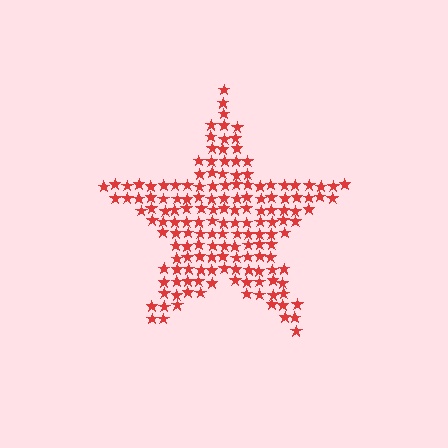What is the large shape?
The large shape is a star.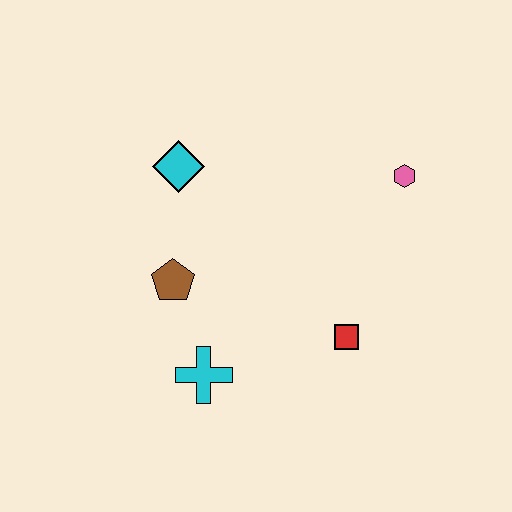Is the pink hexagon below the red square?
No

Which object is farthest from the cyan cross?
The pink hexagon is farthest from the cyan cross.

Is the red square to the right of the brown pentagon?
Yes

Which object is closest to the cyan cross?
The brown pentagon is closest to the cyan cross.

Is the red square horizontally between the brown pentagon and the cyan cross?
No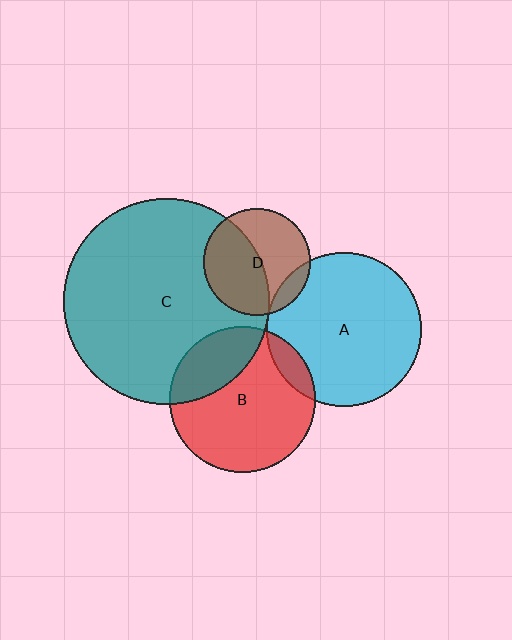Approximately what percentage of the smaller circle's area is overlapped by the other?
Approximately 10%.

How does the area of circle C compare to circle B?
Approximately 2.0 times.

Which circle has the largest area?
Circle C (teal).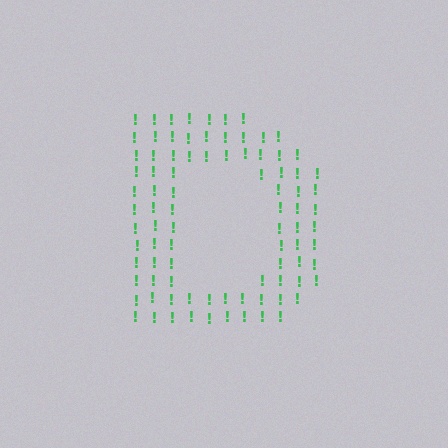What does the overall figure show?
The overall figure shows the letter D.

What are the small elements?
The small elements are exclamation marks.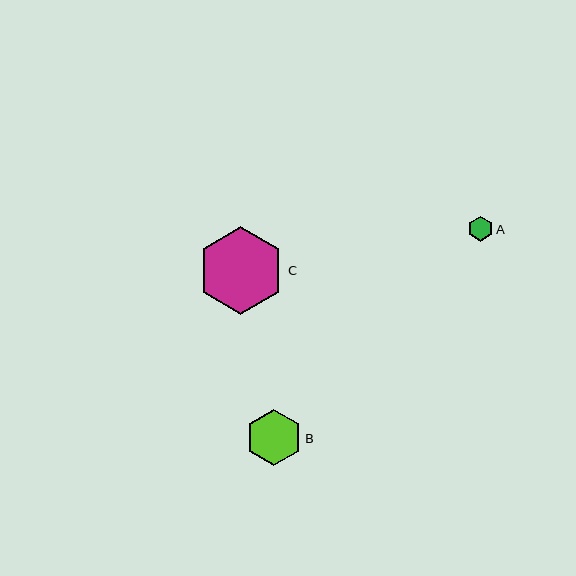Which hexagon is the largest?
Hexagon C is the largest with a size of approximately 87 pixels.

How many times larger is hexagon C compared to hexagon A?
Hexagon C is approximately 3.5 times the size of hexagon A.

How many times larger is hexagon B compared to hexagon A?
Hexagon B is approximately 2.2 times the size of hexagon A.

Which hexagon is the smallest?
Hexagon A is the smallest with a size of approximately 25 pixels.